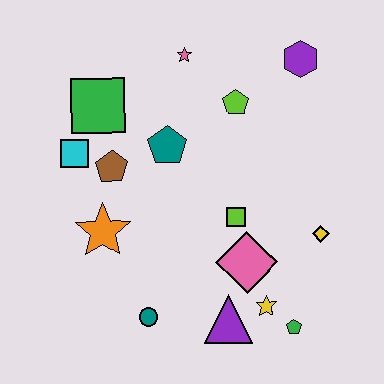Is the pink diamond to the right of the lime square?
Yes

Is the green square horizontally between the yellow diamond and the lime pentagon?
No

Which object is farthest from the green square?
The green pentagon is farthest from the green square.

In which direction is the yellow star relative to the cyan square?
The yellow star is to the right of the cyan square.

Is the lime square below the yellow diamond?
No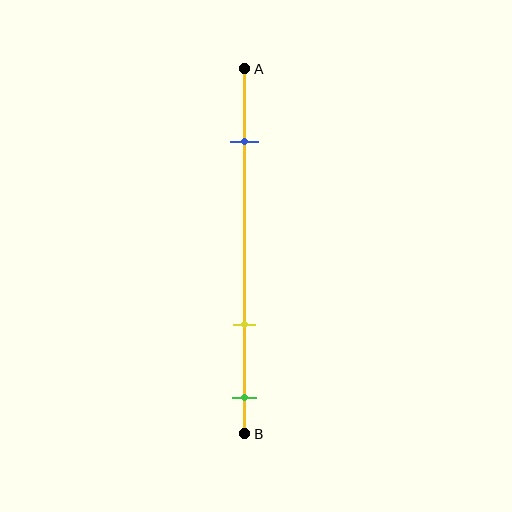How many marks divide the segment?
There are 3 marks dividing the segment.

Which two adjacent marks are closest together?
The yellow and green marks are the closest adjacent pair.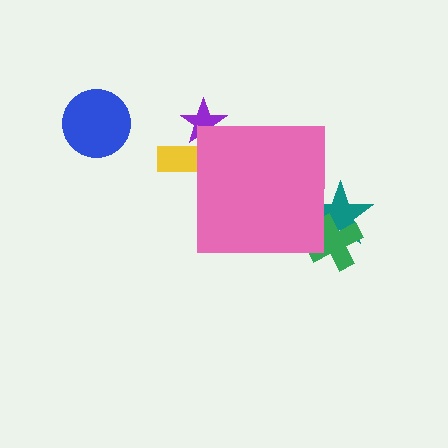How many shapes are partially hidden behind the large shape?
4 shapes are partially hidden.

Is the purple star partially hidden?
Yes, the purple star is partially hidden behind the pink square.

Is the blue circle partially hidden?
No, the blue circle is fully visible.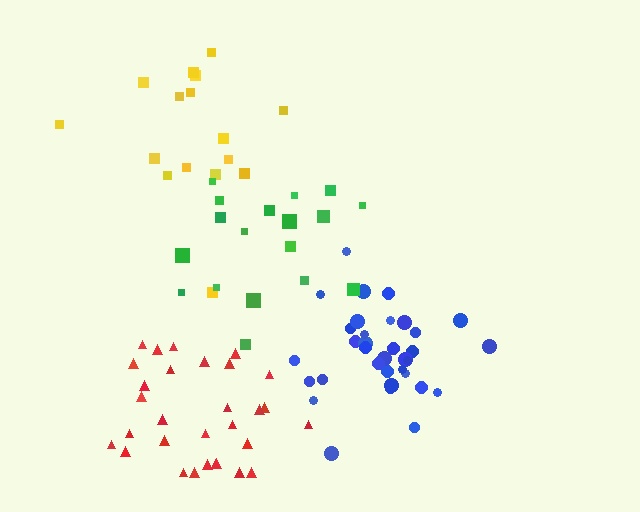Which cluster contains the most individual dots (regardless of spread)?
Blue (34).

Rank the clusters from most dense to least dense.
blue, red, green, yellow.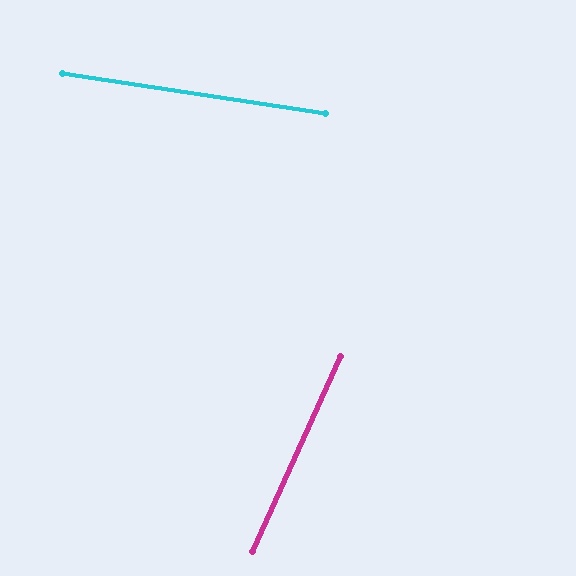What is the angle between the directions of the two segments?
Approximately 74 degrees.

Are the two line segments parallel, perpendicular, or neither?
Neither parallel nor perpendicular — they differ by about 74°.